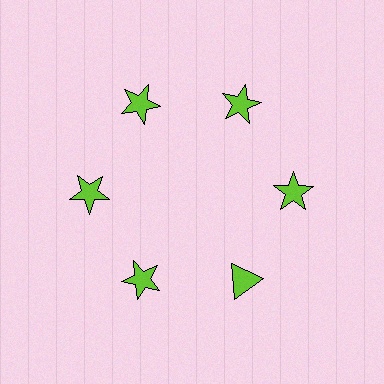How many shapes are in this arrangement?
There are 6 shapes arranged in a ring pattern.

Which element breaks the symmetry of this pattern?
The lime triangle at roughly the 5 o'clock position breaks the symmetry. All other shapes are lime stars.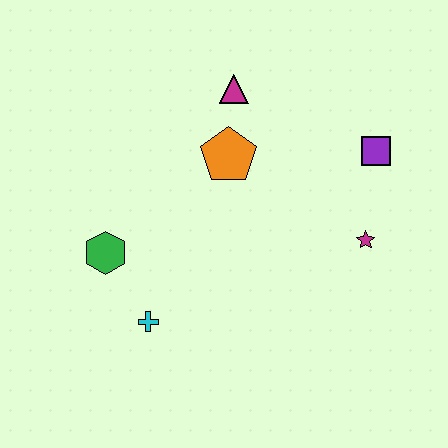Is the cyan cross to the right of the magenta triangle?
No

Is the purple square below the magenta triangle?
Yes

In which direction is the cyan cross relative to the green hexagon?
The cyan cross is below the green hexagon.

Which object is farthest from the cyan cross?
The purple square is farthest from the cyan cross.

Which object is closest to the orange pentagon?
The magenta triangle is closest to the orange pentagon.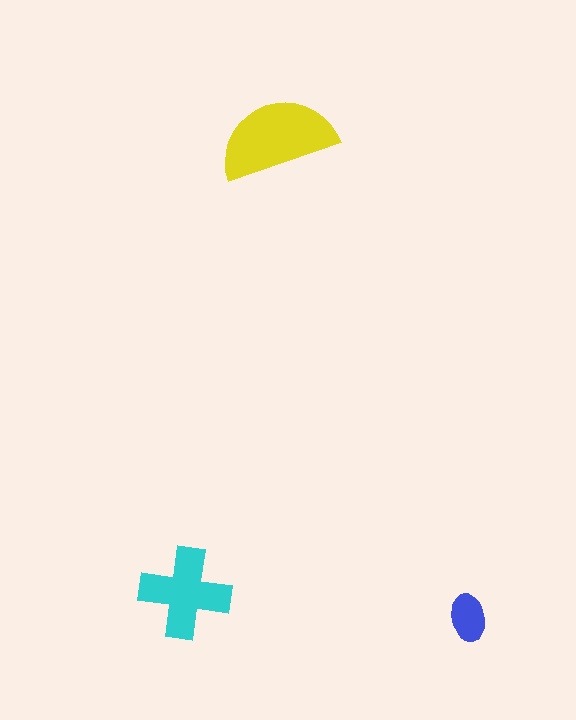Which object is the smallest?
The blue ellipse.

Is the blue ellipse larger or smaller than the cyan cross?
Smaller.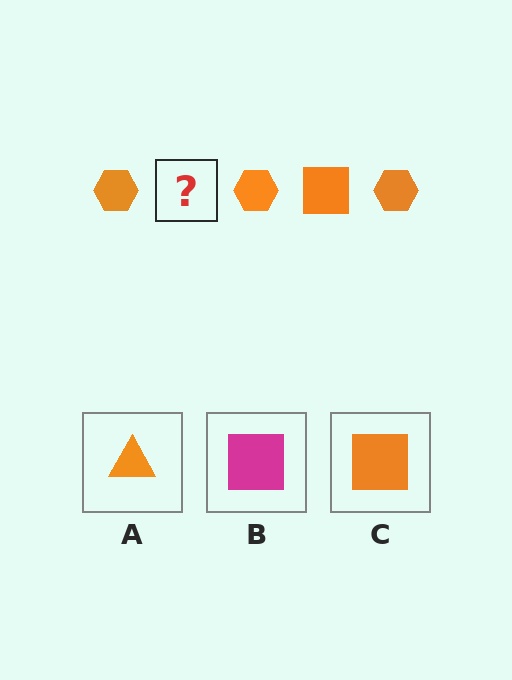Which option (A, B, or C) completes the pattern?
C.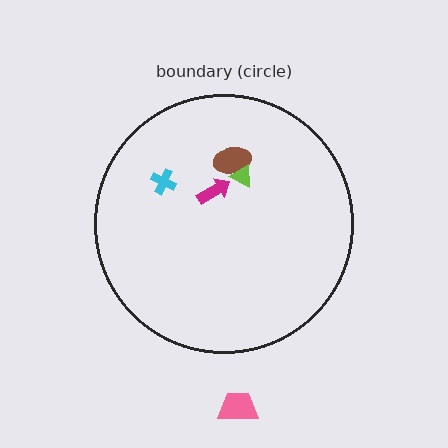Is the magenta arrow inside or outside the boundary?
Inside.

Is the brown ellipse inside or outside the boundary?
Inside.